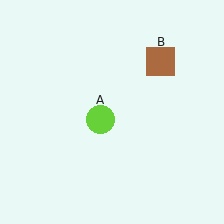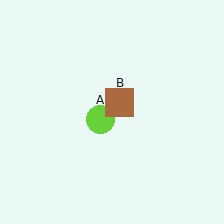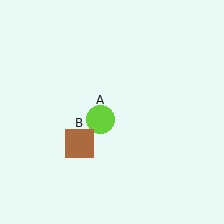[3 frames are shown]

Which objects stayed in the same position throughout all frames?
Lime circle (object A) remained stationary.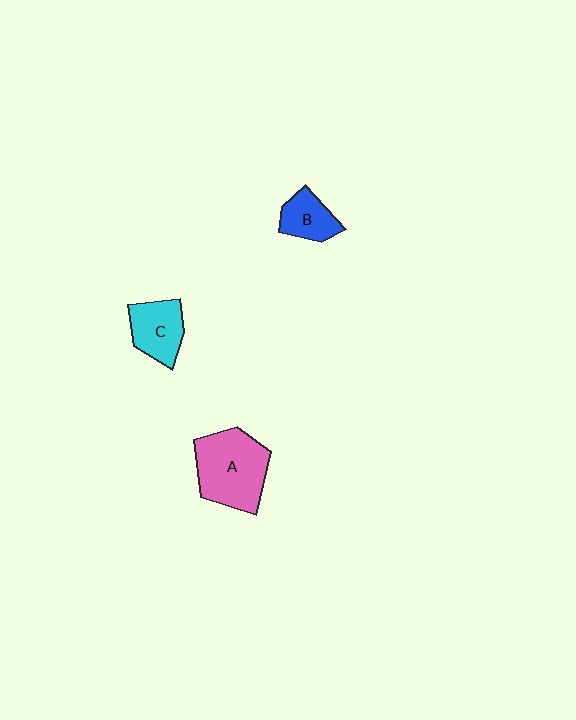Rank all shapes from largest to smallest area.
From largest to smallest: A (pink), C (cyan), B (blue).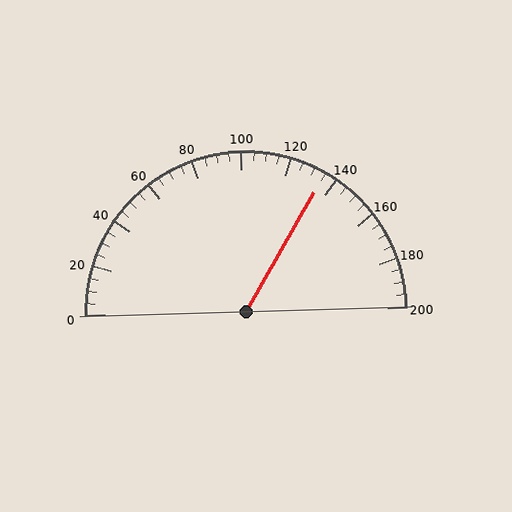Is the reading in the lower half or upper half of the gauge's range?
The reading is in the upper half of the range (0 to 200).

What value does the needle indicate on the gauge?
The needle indicates approximately 135.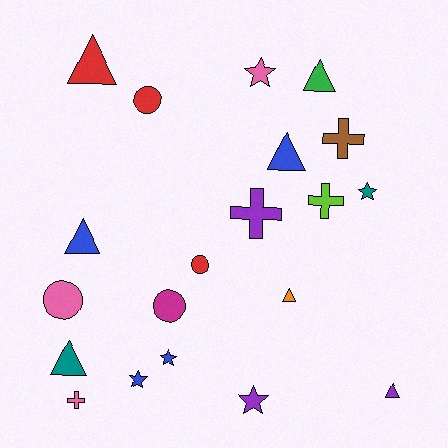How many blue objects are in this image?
There are 4 blue objects.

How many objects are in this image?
There are 20 objects.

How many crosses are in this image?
There are 4 crosses.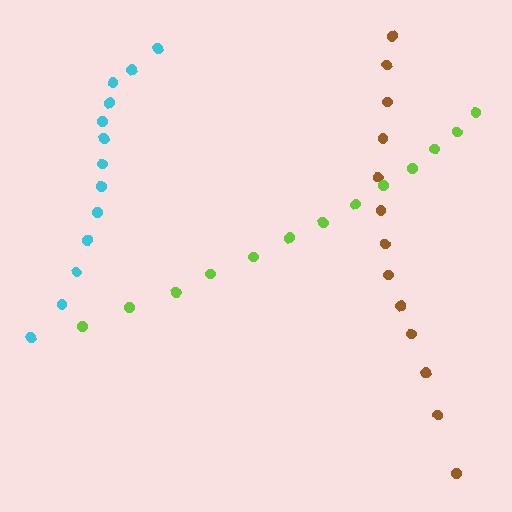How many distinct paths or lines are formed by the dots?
There are 3 distinct paths.